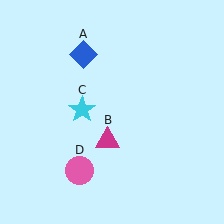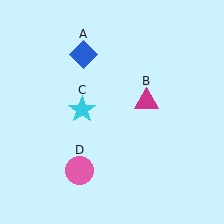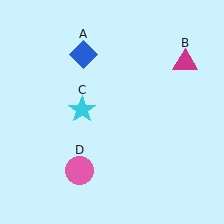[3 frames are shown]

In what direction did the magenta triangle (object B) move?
The magenta triangle (object B) moved up and to the right.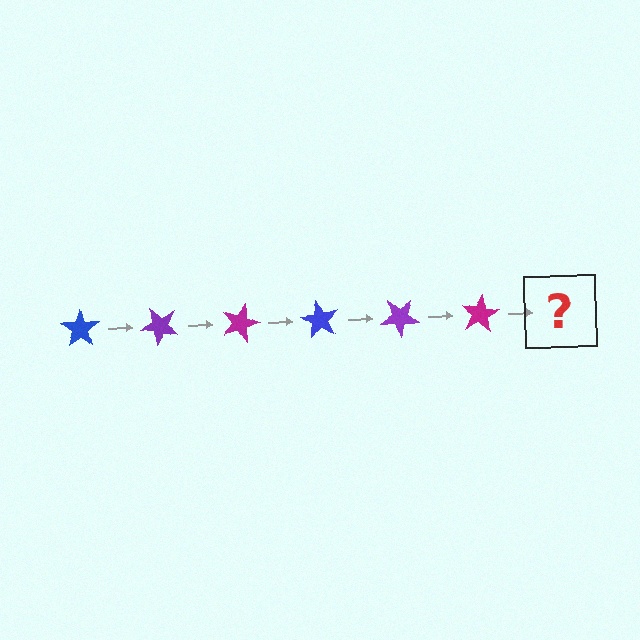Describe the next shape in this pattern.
It should be a blue star, rotated 270 degrees from the start.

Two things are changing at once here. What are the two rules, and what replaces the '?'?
The two rules are that it rotates 45 degrees each step and the color cycles through blue, purple, and magenta. The '?' should be a blue star, rotated 270 degrees from the start.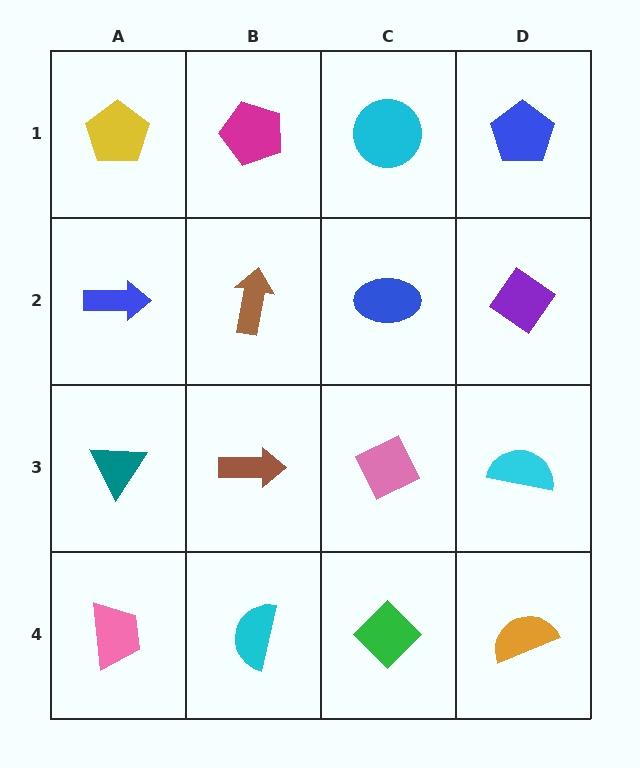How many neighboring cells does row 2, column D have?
3.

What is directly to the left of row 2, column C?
A brown arrow.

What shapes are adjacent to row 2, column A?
A yellow pentagon (row 1, column A), a teal triangle (row 3, column A), a brown arrow (row 2, column B).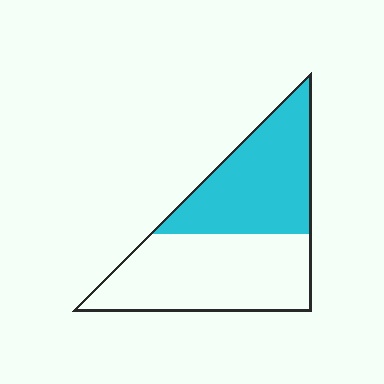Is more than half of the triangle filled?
No.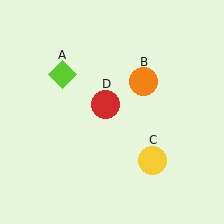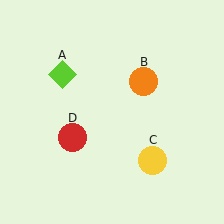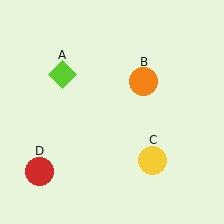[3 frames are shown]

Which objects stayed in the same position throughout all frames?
Lime diamond (object A) and orange circle (object B) and yellow circle (object C) remained stationary.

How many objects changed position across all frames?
1 object changed position: red circle (object D).